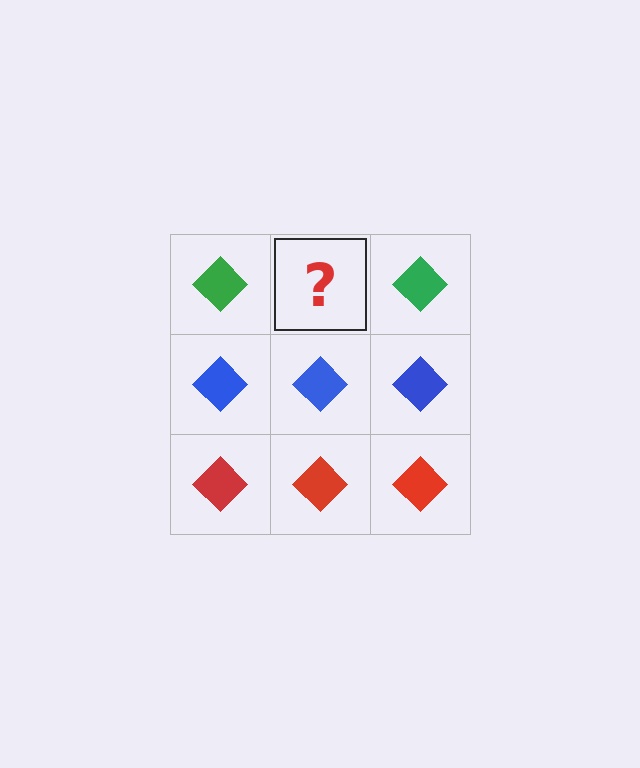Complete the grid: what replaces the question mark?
The question mark should be replaced with a green diamond.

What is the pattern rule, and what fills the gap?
The rule is that each row has a consistent color. The gap should be filled with a green diamond.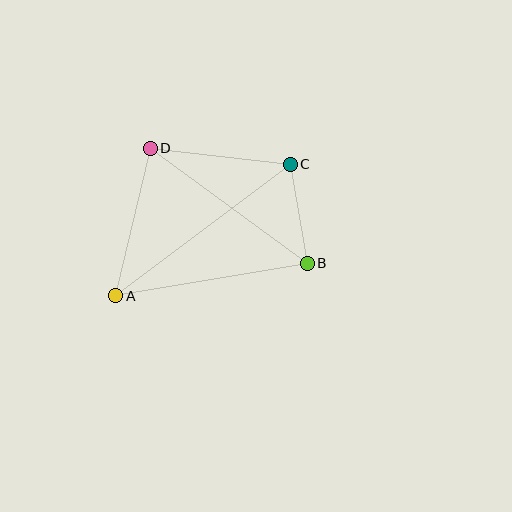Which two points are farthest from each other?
Points A and C are farthest from each other.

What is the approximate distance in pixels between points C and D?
The distance between C and D is approximately 141 pixels.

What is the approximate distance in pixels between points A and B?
The distance between A and B is approximately 194 pixels.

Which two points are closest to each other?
Points B and C are closest to each other.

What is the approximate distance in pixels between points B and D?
The distance between B and D is approximately 195 pixels.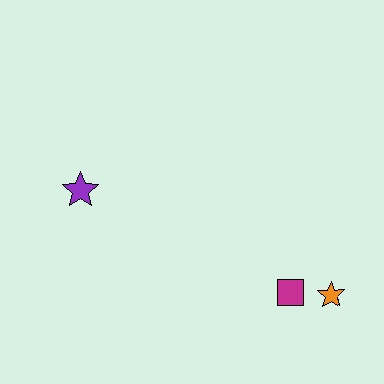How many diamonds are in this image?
There are no diamonds.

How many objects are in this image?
There are 3 objects.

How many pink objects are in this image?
There are no pink objects.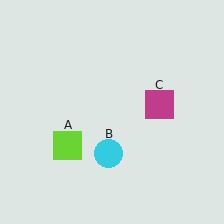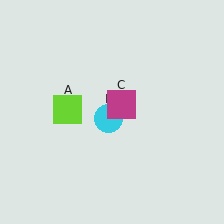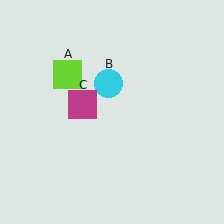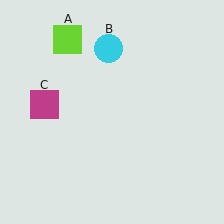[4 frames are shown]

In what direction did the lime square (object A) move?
The lime square (object A) moved up.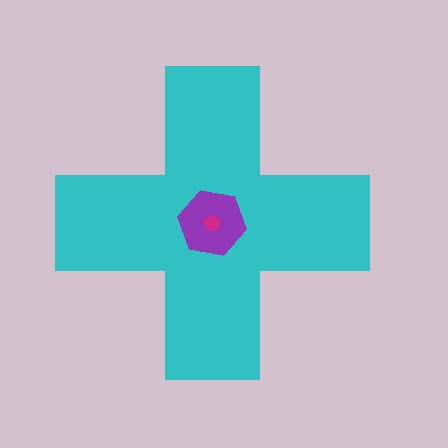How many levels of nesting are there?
3.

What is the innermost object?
The magenta pentagon.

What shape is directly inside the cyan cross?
The purple hexagon.